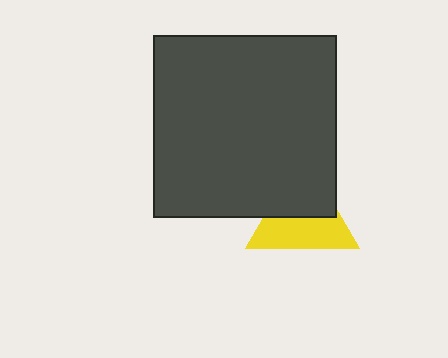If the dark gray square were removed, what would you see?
You would see the complete yellow triangle.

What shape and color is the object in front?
The object in front is a dark gray square.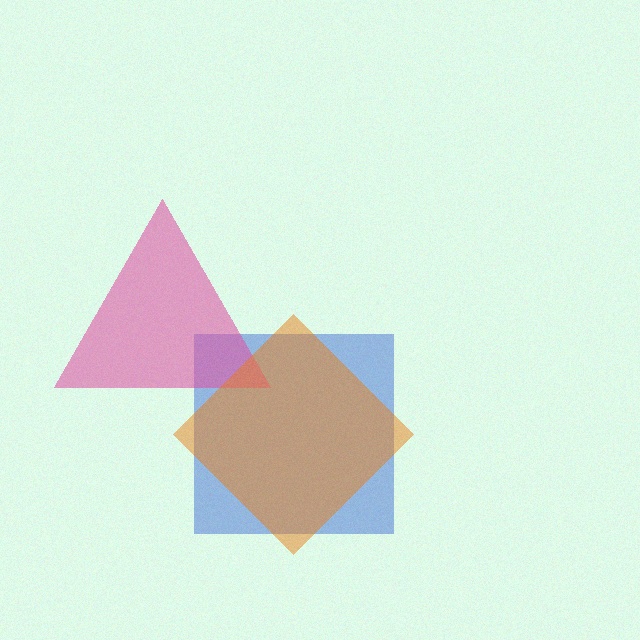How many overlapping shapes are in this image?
There are 3 overlapping shapes in the image.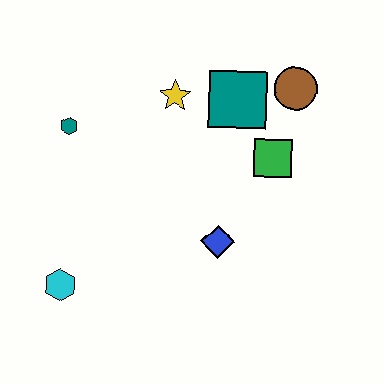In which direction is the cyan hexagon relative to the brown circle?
The cyan hexagon is to the left of the brown circle.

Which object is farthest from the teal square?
The cyan hexagon is farthest from the teal square.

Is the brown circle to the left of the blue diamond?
No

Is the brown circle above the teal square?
Yes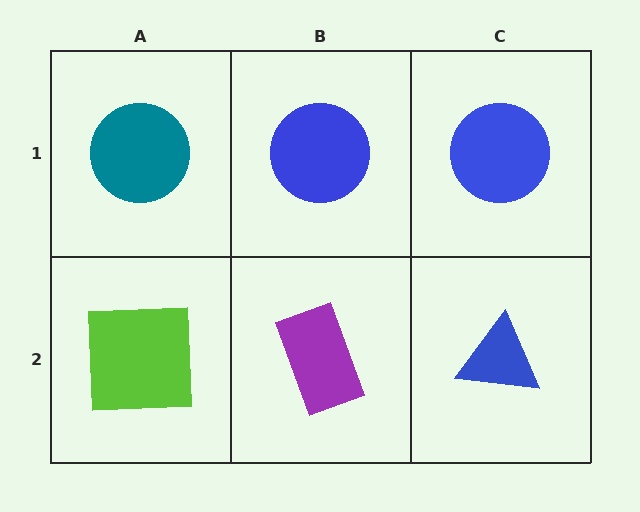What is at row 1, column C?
A blue circle.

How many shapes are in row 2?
3 shapes.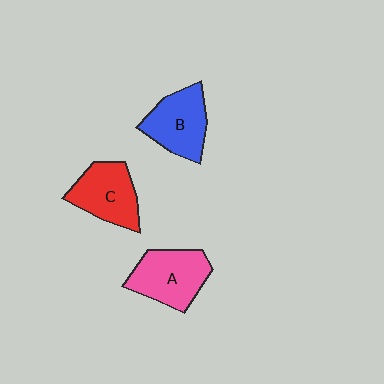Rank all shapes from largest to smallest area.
From largest to smallest: A (pink), C (red), B (blue).